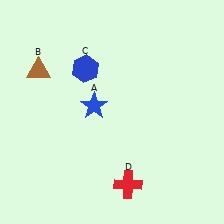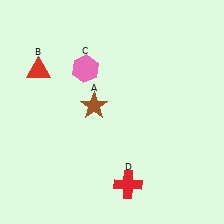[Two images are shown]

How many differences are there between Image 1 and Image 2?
There are 3 differences between the two images.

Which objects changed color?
A changed from blue to brown. B changed from brown to red. C changed from blue to pink.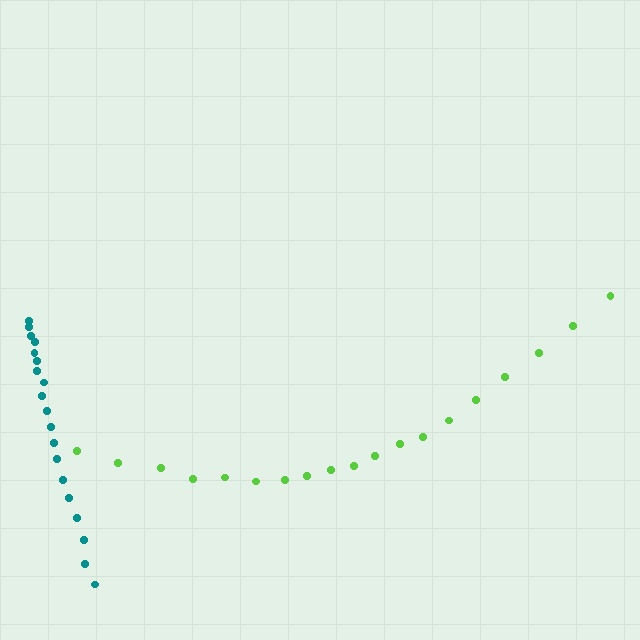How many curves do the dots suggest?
There are 2 distinct paths.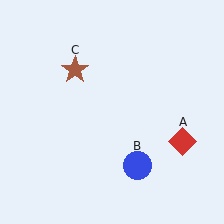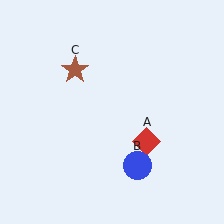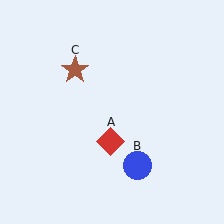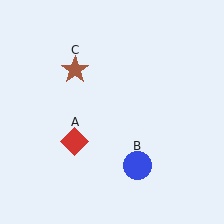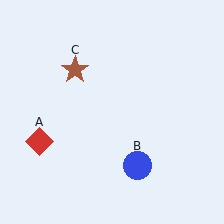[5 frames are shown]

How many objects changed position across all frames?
1 object changed position: red diamond (object A).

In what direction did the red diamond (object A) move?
The red diamond (object A) moved left.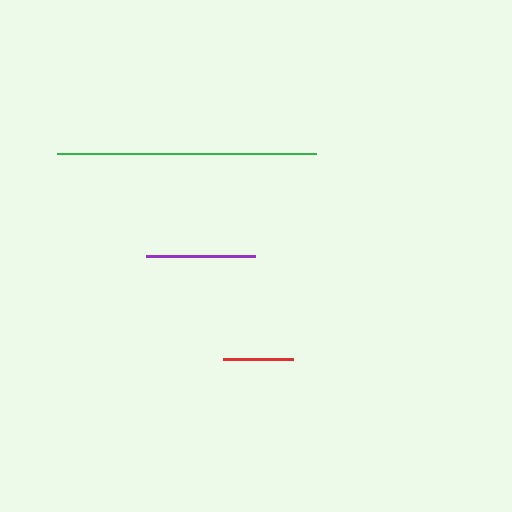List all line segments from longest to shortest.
From longest to shortest: green, purple, red.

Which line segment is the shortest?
The red line is the shortest at approximately 71 pixels.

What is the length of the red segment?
The red segment is approximately 71 pixels long.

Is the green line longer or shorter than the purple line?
The green line is longer than the purple line.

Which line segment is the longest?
The green line is the longest at approximately 259 pixels.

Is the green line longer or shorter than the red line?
The green line is longer than the red line.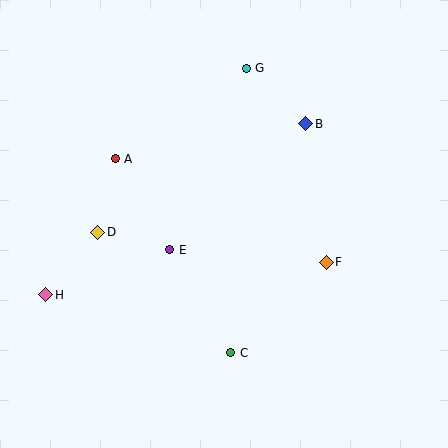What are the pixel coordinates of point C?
Point C is at (231, 353).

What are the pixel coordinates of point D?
Point D is at (98, 232).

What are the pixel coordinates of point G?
Point G is at (246, 68).